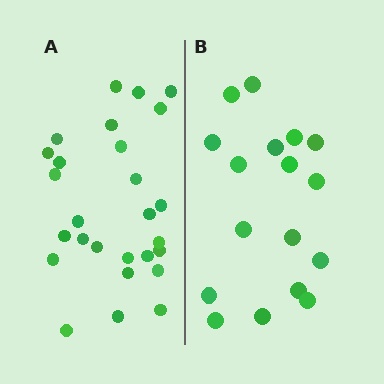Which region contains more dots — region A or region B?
Region A (the left region) has more dots.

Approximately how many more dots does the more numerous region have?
Region A has roughly 10 or so more dots than region B.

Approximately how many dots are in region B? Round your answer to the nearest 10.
About 20 dots. (The exact count is 17, which rounds to 20.)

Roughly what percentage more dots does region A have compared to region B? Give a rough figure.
About 60% more.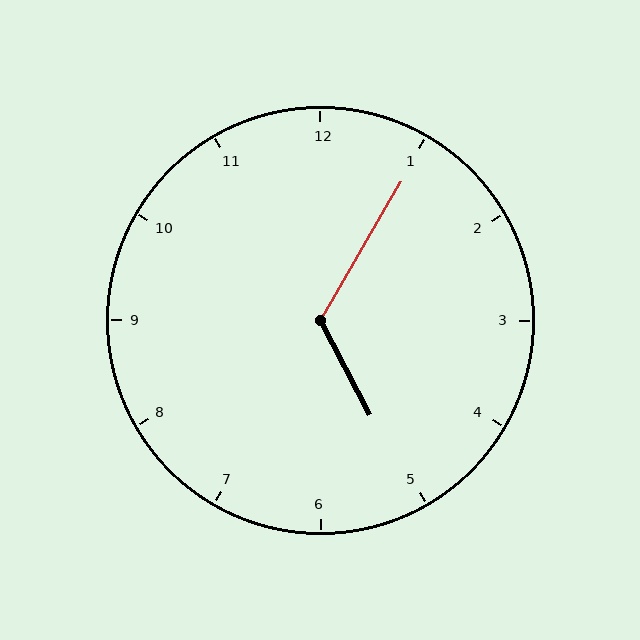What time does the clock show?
5:05.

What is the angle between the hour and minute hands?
Approximately 122 degrees.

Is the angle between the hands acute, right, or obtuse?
It is obtuse.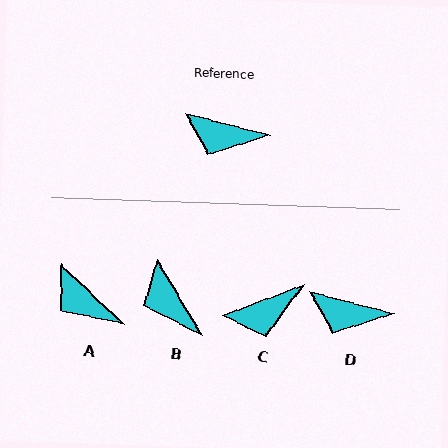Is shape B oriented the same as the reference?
No, it is off by about 45 degrees.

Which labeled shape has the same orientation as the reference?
D.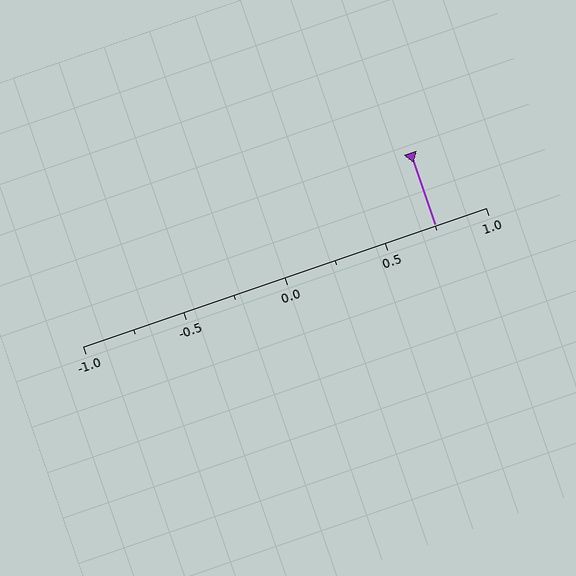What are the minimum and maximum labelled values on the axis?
The axis runs from -1.0 to 1.0.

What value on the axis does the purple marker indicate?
The marker indicates approximately 0.75.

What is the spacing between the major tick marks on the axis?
The major ticks are spaced 0.5 apart.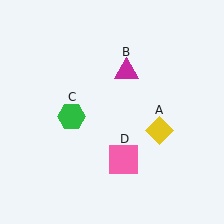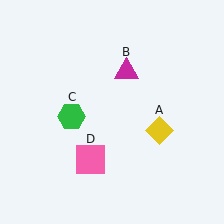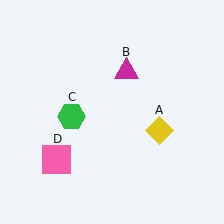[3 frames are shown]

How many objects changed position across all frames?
1 object changed position: pink square (object D).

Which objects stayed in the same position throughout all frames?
Yellow diamond (object A) and magenta triangle (object B) and green hexagon (object C) remained stationary.